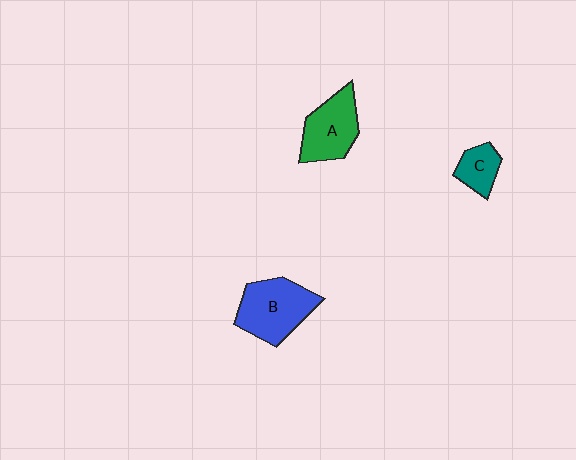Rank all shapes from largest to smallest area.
From largest to smallest: B (blue), A (green), C (teal).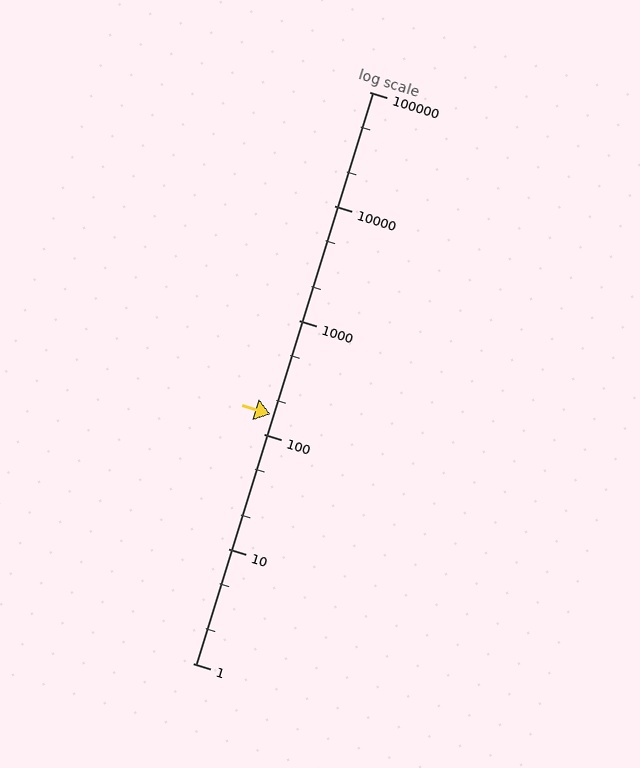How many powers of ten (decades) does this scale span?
The scale spans 5 decades, from 1 to 100000.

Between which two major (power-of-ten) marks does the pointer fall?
The pointer is between 100 and 1000.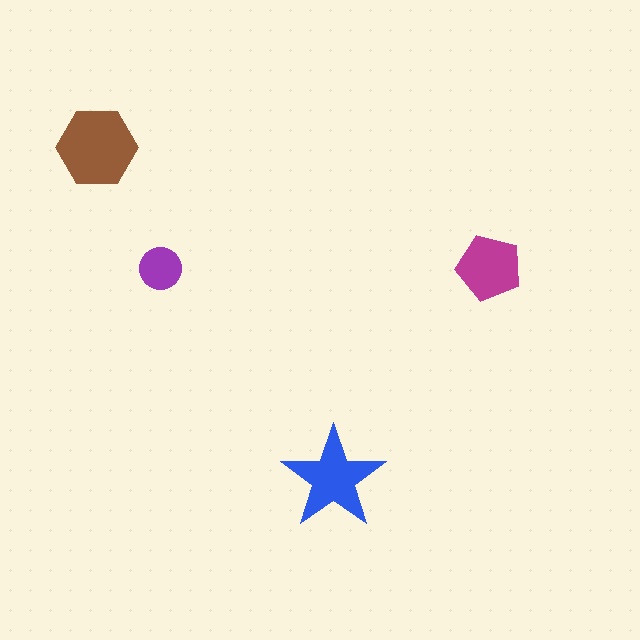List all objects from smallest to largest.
The purple circle, the magenta pentagon, the blue star, the brown hexagon.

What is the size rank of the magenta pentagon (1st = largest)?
3rd.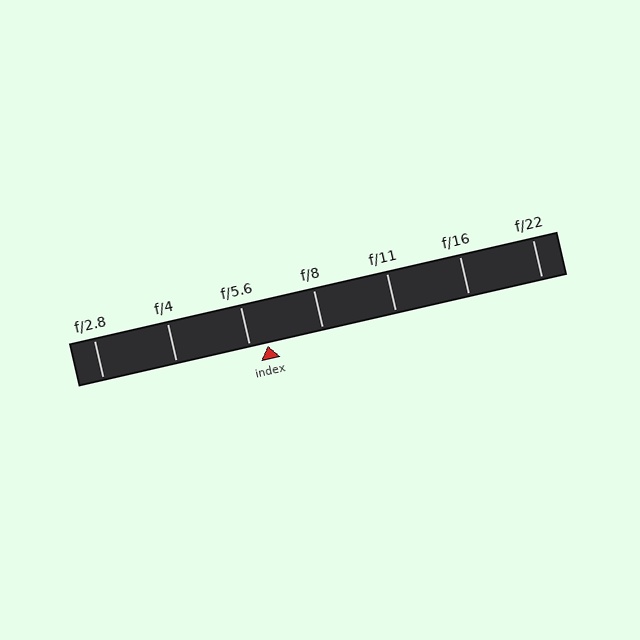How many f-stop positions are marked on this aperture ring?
There are 7 f-stop positions marked.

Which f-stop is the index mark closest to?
The index mark is closest to f/5.6.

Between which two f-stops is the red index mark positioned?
The index mark is between f/5.6 and f/8.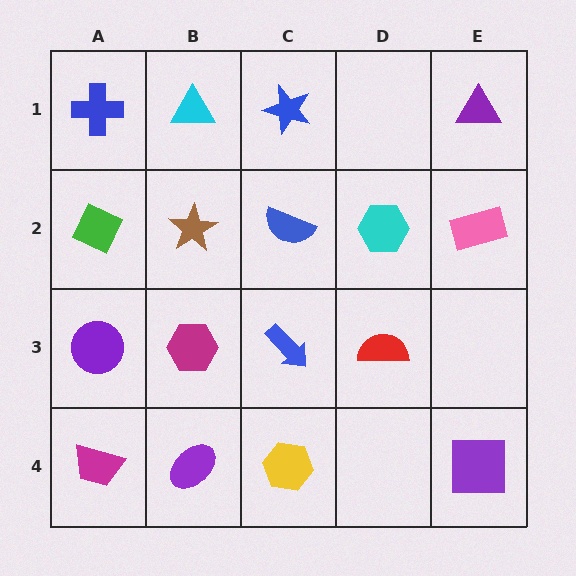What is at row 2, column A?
A green diamond.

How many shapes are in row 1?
4 shapes.